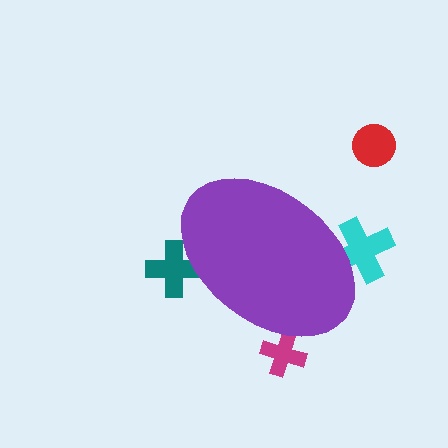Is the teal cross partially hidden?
Yes, the teal cross is partially hidden behind the purple ellipse.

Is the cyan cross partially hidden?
Yes, the cyan cross is partially hidden behind the purple ellipse.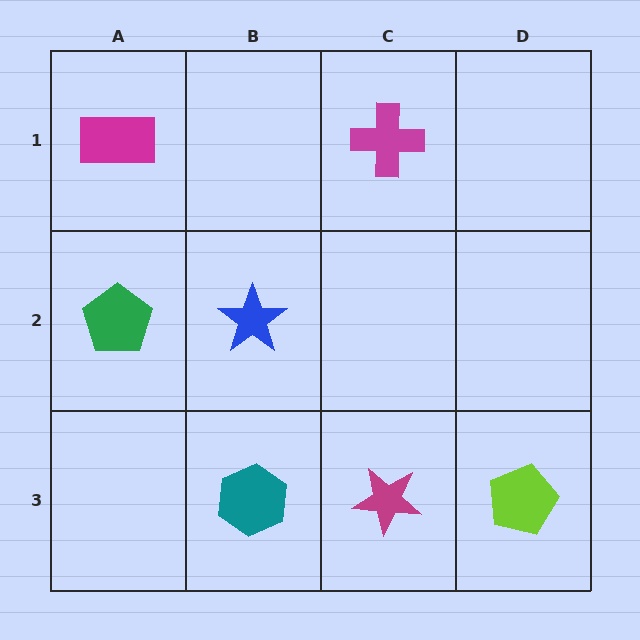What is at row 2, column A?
A green pentagon.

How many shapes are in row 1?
2 shapes.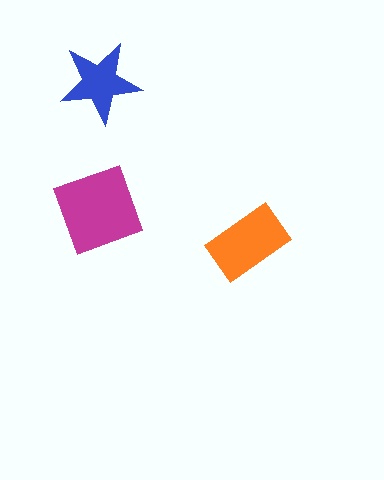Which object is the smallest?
The blue star.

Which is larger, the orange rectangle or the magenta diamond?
The magenta diamond.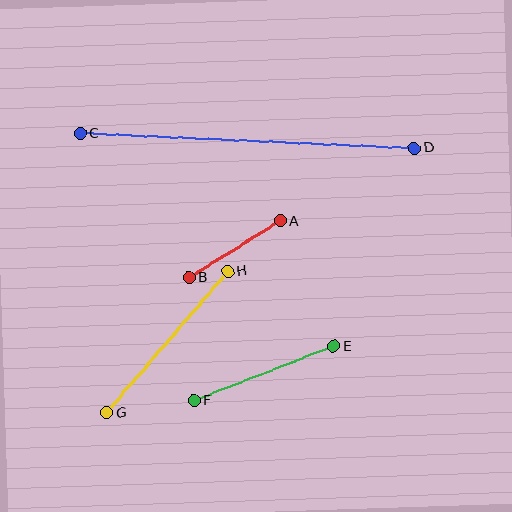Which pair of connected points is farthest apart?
Points C and D are farthest apart.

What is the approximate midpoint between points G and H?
The midpoint is at approximately (167, 342) pixels.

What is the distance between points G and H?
The distance is approximately 186 pixels.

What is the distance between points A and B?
The distance is approximately 107 pixels.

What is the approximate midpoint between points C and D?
The midpoint is at approximately (247, 141) pixels.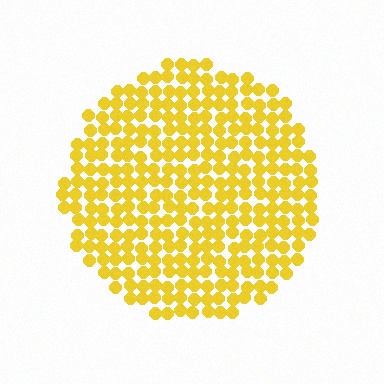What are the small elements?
The small elements are circles.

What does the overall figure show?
The overall figure shows a circle.